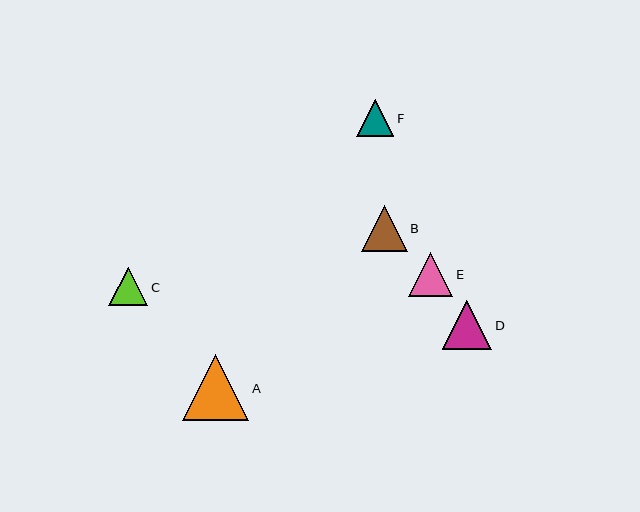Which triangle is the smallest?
Triangle F is the smallest with a size of approximately 37 pixels.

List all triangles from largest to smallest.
From largest to smallest: A, D, B, E, C, F.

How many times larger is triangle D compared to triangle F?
Triangle D is approximately 1.4 times the size of triangle F.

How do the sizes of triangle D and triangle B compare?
Triangle D and triangle B are approximately the same size.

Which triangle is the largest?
Triangle A is the largest with a size of approximately 66 pixels.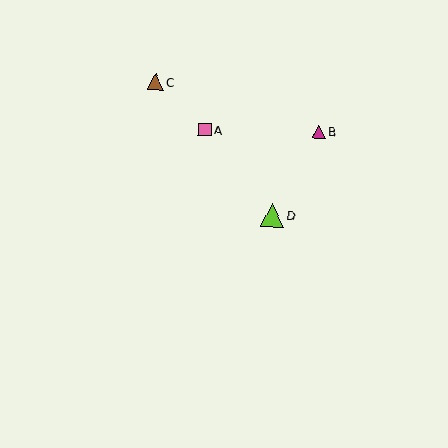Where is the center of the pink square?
The center of the pink square is at (205, 129).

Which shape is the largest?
The lime triangle (labeled D) is the largest.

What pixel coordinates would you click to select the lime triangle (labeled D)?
Click at (272, 216) to select the lime triangle D.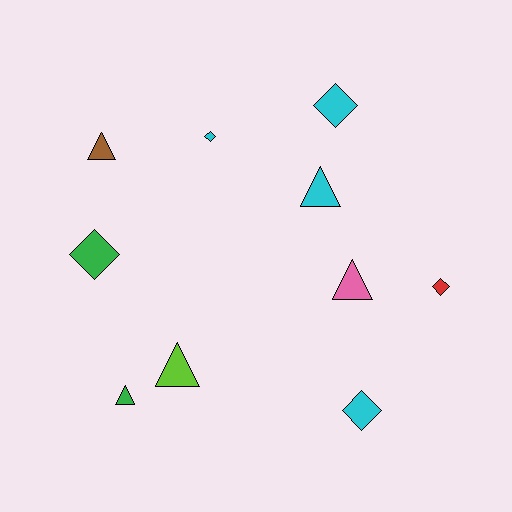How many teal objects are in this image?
There are no teal objects.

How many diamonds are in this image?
There are 5 diamonds.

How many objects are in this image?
There are 10 objects.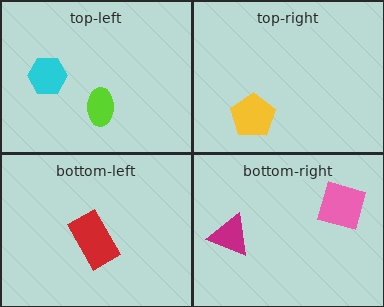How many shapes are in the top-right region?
1.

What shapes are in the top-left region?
The lime ellipse, the cyan hexagon.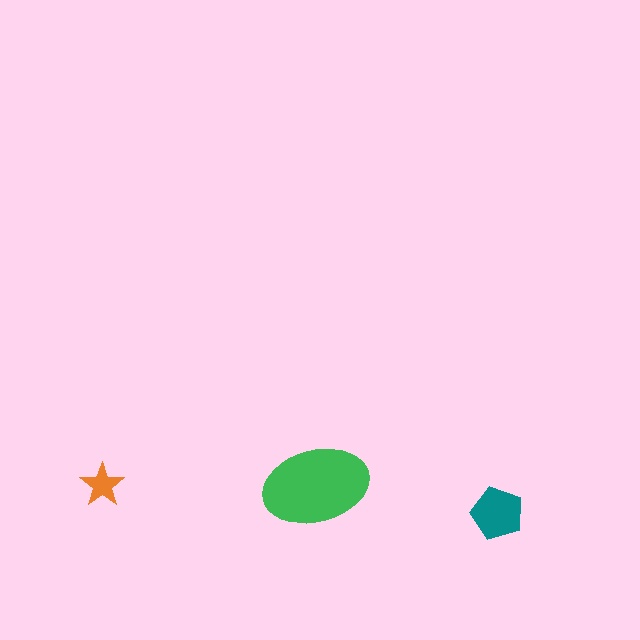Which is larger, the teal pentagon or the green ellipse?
The green ellipse.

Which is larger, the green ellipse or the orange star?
The green ellipse.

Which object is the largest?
The green ellipse.